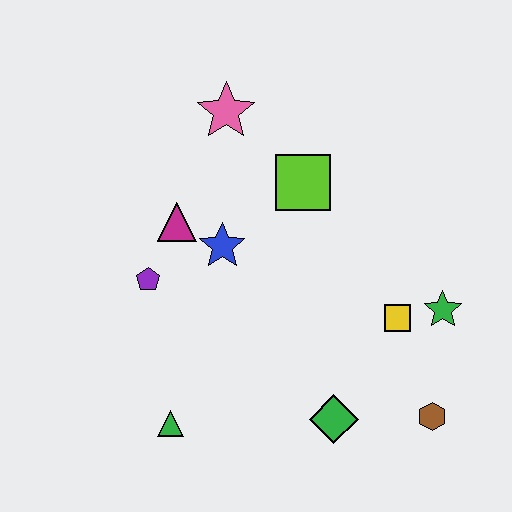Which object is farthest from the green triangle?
The pink star is farthest from the green triangle.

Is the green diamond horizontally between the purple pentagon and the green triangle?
No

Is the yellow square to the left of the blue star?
No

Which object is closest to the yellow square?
The green star is closest to the yellow square.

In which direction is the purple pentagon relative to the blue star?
The purple pentagon is to the left of the blue star.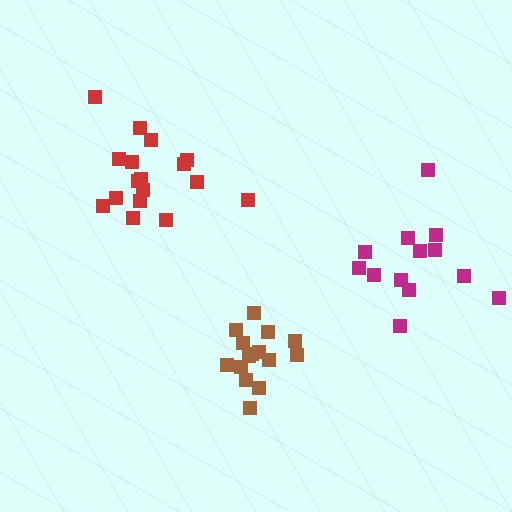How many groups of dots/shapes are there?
There are 3 groups.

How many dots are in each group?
Group 1: 17 dots, Group 2: 15 dots, Group 3: 13 dots (45 total).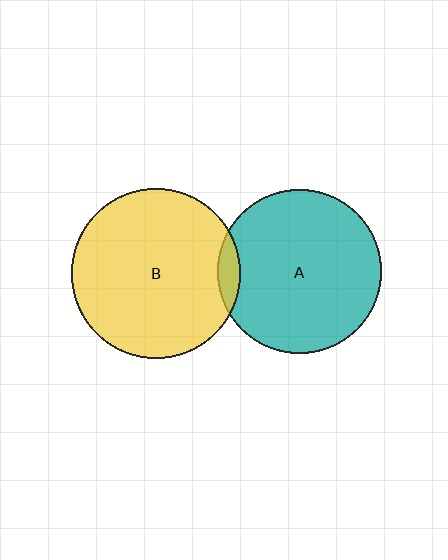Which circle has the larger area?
Circle B (yellow).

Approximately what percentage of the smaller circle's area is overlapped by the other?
Approximately 5%.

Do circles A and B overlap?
Yes.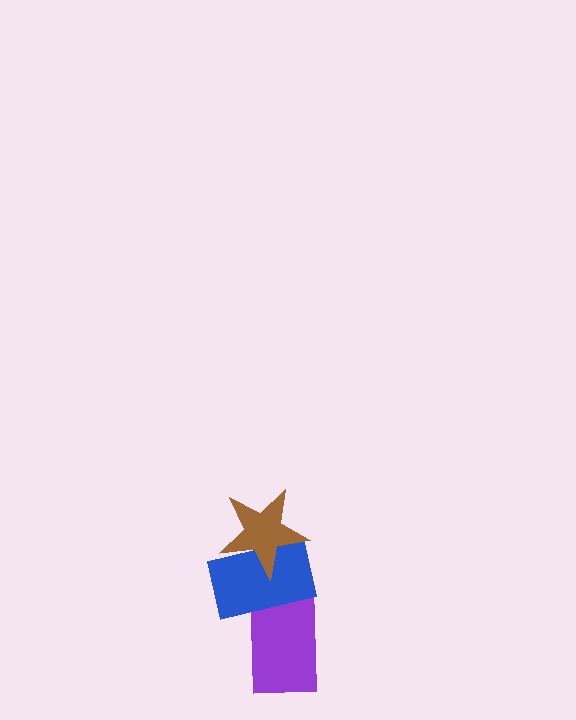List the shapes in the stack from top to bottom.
From top to bottom: the brown star, the blue rectangle, the purple rectangle.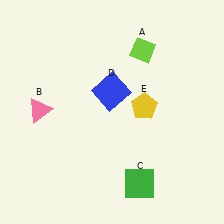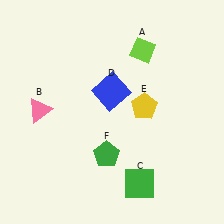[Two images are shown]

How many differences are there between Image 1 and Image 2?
There is 1 difference between the two images.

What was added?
A green pentagon (F) was added in Image 2.